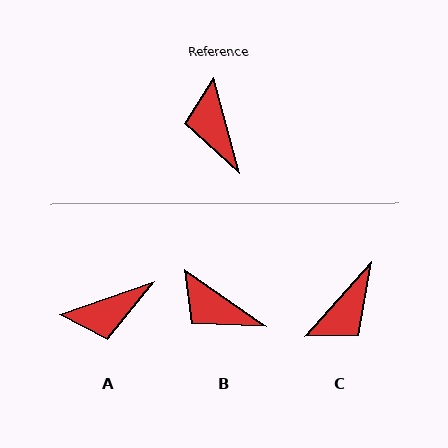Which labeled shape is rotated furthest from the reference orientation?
C, about 123 degrees away.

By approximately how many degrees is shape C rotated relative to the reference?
Approximately 123 degrees counter-clockwise.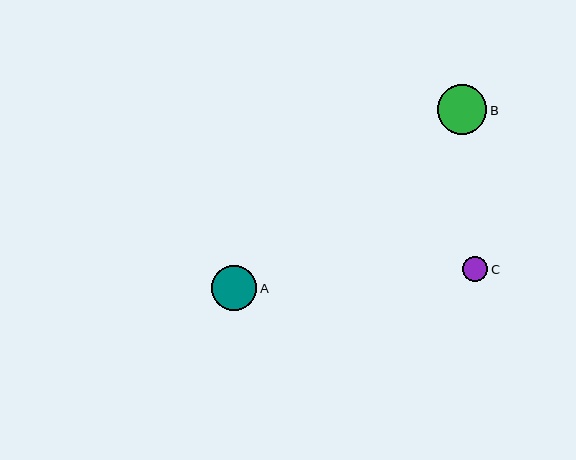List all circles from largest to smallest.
From largest to smallest: B, A, C.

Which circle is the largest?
Circle B is the largest with a size of approximately 50 pixels.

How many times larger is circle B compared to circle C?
Circle B is approximately 2.0 times the size of circle C.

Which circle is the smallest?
Circle C is the smallest with a size of approximately 25 pixels.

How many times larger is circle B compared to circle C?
Circle B is approximately 2.0 times the size of circle C.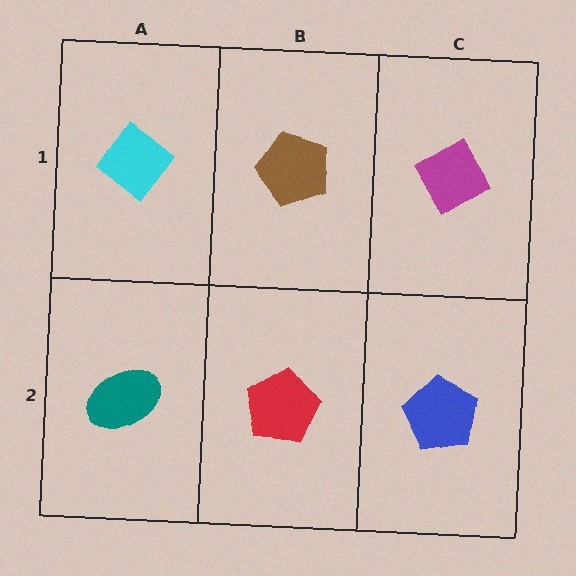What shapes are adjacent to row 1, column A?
A teal ellipse (row 2, column A), a brown pentagon (row 1, column B).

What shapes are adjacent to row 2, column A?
A cyan diamond (row 1, column A), a red pentagon (row 2, column B).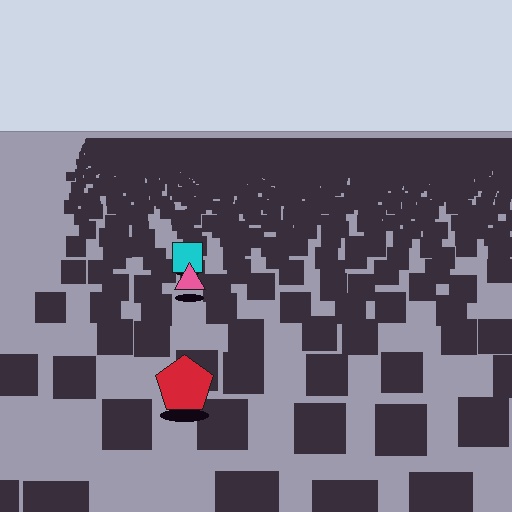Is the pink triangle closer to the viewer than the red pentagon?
No. The red pentagon is closer — you can tell from the texture gradient: the ground texture is coarser near it.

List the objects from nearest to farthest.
From nearest to farthest: the red pentagon, the pink triangle, the cyan square.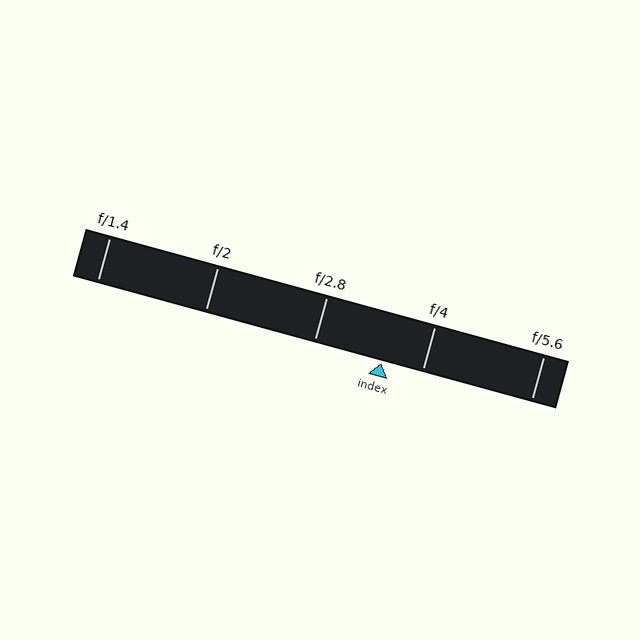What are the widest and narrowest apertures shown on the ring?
The widest aperture shown is f/1.4 and the narrowest is f/5.6.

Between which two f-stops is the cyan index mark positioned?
The index mark is between f/2.8 and f/4.